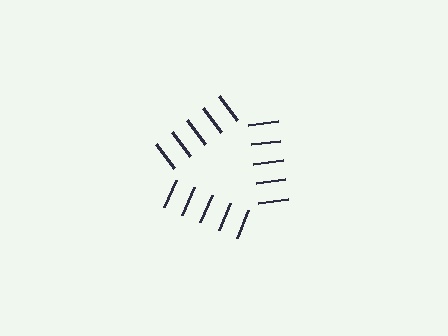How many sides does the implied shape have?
3 sides — the line-ends trace a triangle.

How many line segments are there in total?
15 — 5 along each of the 3 edges.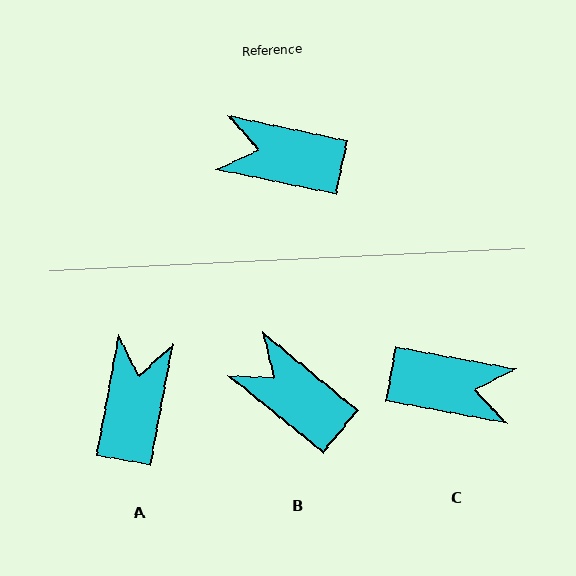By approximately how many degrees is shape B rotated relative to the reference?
Approximately 28 degrees clockwise.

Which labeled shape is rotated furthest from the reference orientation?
C, about 178 degrees away.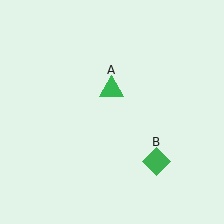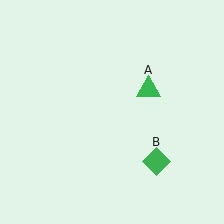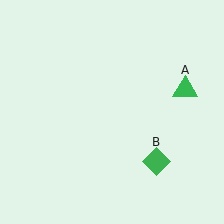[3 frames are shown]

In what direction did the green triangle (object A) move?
The green triangle (object A) moved right.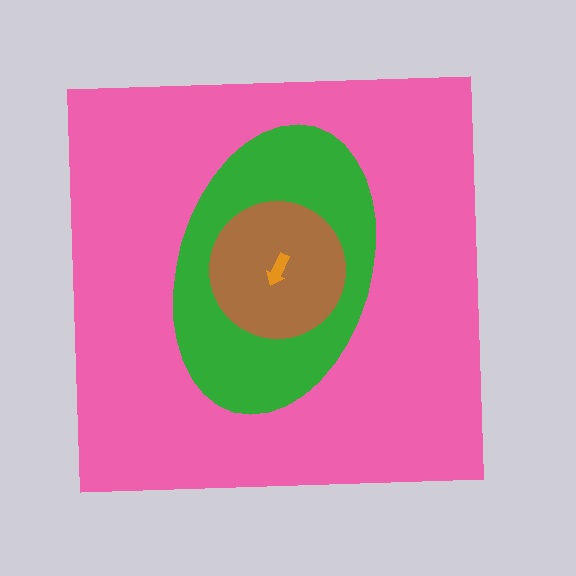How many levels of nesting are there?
4.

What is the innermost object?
The orange arrow.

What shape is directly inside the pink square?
The green ellipse.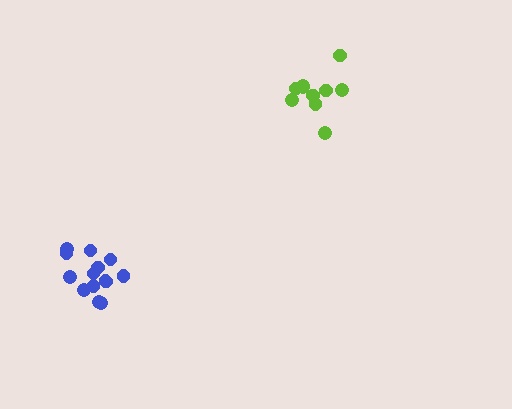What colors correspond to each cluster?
The clusters are colored: blue, lime.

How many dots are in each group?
Group 1: 14 dots, Group 2: 10 dots (24 total).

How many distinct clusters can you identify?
There are 2 distinct clusters.